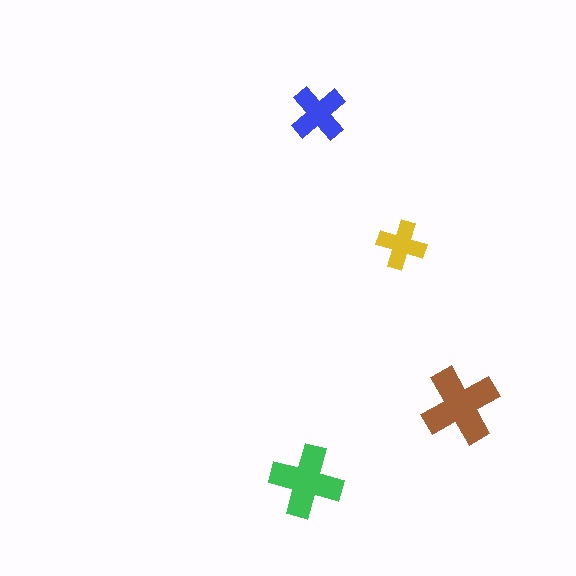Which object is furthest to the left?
The green cross is leftmost.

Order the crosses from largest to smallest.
the brown one, the green one, the blue one, the yellow one.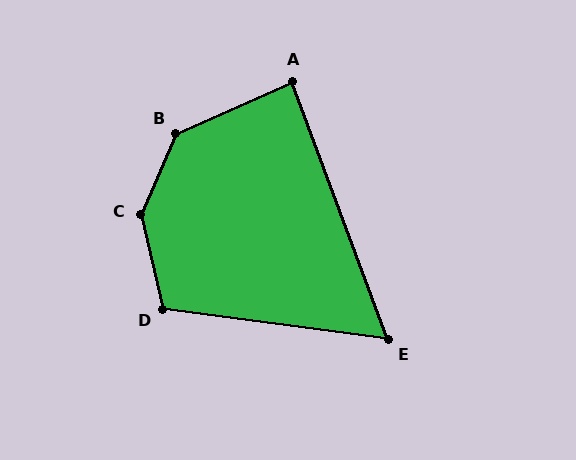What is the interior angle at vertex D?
Approximately 111 degrees (obtuse).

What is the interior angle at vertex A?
Approximately 87 degrees (approximately right).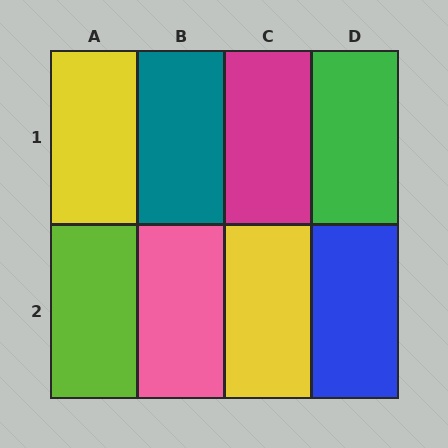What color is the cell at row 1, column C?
Magenta.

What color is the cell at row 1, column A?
Yellow.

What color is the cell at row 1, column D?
Green.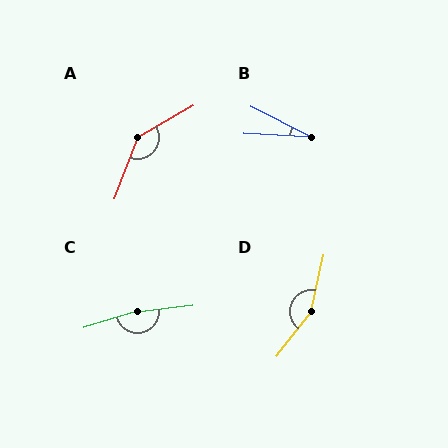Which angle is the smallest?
B, at approximately 24 degrees.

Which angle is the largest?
C, at approximately 170 degrees.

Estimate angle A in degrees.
Approximately 141 degrees.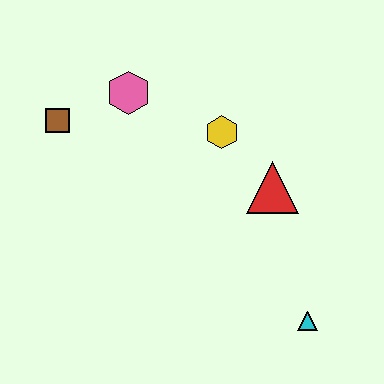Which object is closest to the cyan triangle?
The red triangle is closest to the cyan triangle.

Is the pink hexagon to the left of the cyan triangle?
Yes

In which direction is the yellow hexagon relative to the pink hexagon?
The yellow hexagon is to the right of the pink hexagon.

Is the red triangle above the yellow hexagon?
No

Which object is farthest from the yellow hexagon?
The cyan triangle is farthest from the yellow hexagon.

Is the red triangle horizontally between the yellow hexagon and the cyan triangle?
Yes